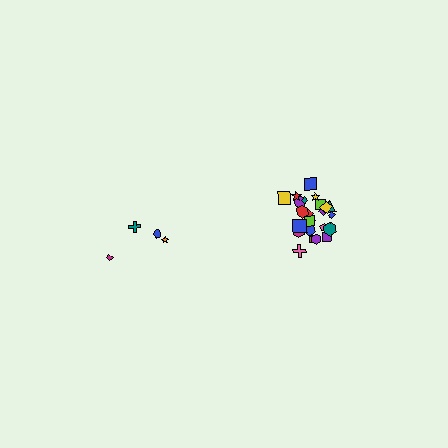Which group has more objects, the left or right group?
The right group.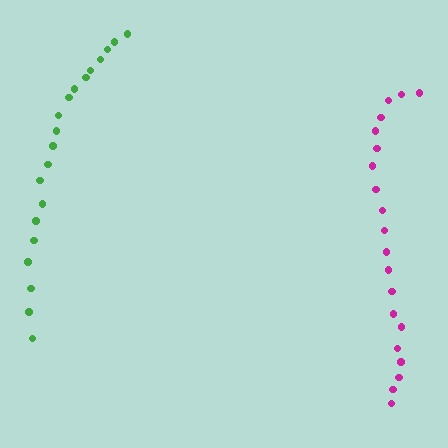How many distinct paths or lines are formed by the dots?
There are 2 distinct paths.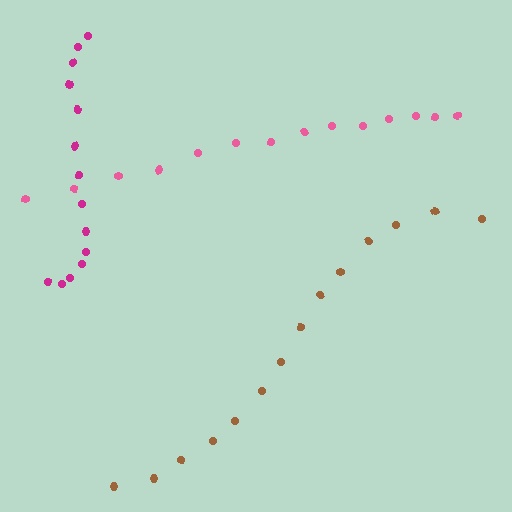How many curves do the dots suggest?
There are 3 distinct paths.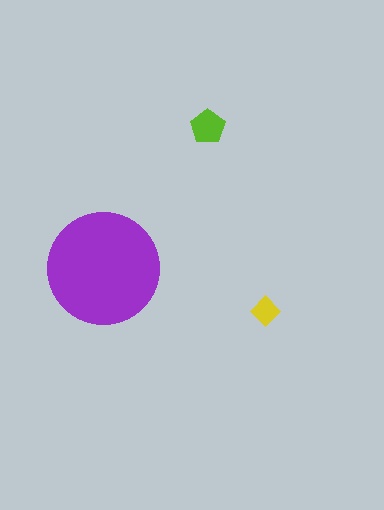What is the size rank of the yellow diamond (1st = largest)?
3rd.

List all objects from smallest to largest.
The yellow diamond, the lime pentagon, the purple circle.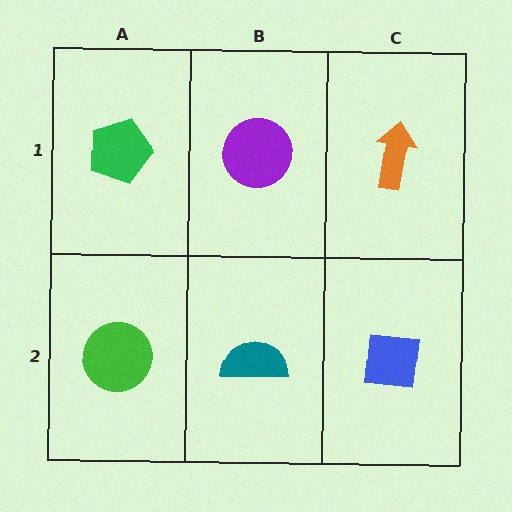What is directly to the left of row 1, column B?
A green pentagon.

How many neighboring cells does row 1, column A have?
2.